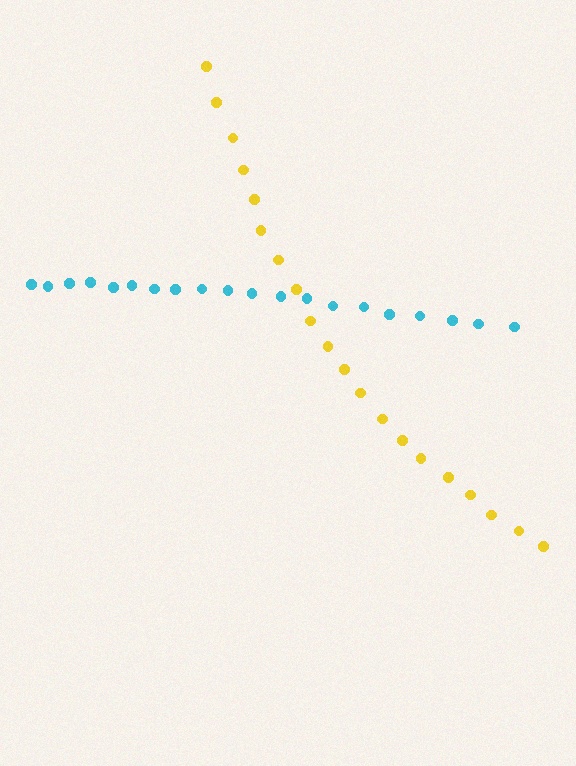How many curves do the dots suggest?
There are 2 distinct paths.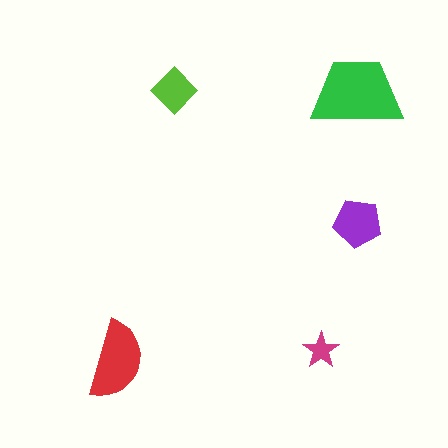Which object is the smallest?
The magenta star.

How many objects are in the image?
There are 5 objects in the image.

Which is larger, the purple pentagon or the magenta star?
The purple pentagon.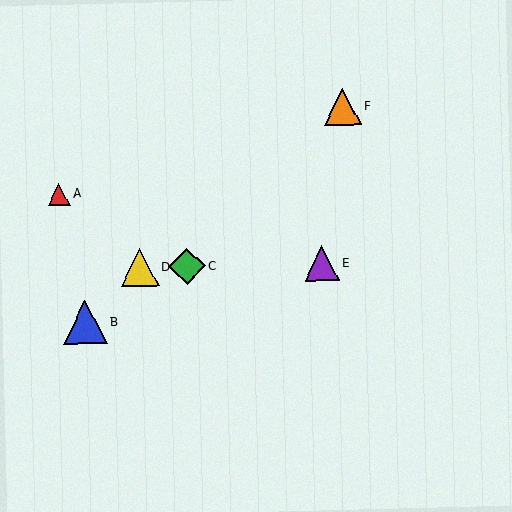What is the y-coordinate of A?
Object A is at y≈194.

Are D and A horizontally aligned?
No, D is at y≈268 and A is at y≈194.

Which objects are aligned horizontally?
Objects C, D, E are aligned horizontally.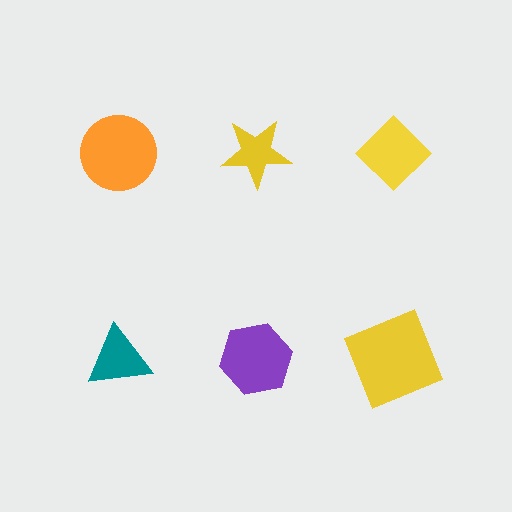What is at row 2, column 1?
A teal triangle.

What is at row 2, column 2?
A purple hexagon.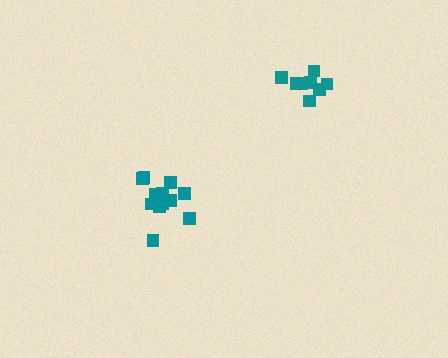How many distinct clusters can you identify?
There are 2 distinct clusters.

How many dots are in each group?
Group 1: 13 dots, Group 2: 8 dots (21 total).